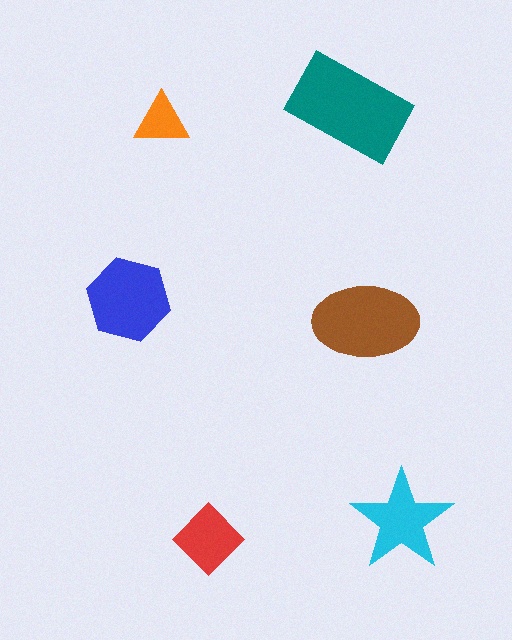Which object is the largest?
The teal rectangle.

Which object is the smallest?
The orange triangle.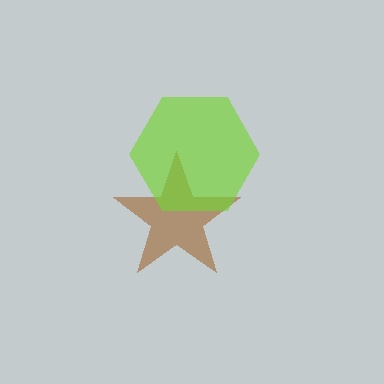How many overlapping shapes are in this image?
There are 2 overlapping shapes in the image.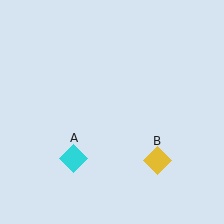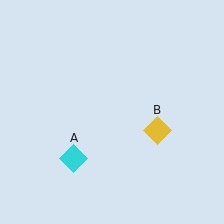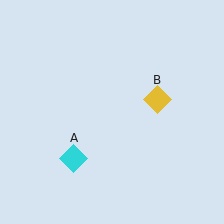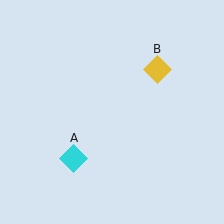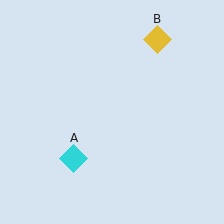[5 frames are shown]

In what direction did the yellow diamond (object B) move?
The yellow diamond (object B) moved up.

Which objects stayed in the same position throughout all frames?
Cyan diamond (object A) remained stationary.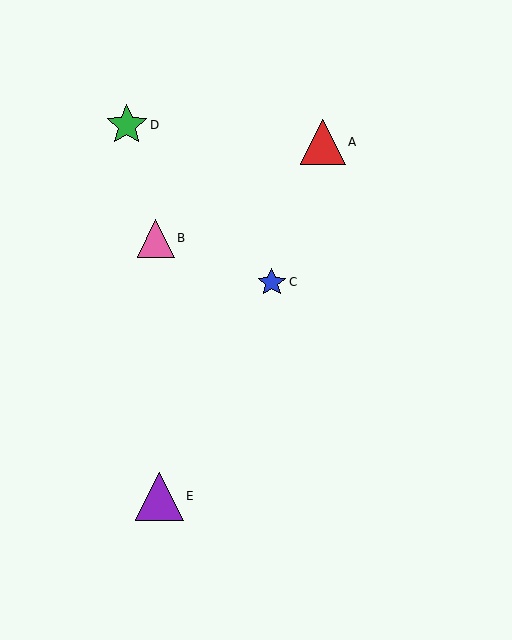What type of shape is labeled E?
Shape E is a purple triangle.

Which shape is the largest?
The purple triangle (labeled E) is the largest.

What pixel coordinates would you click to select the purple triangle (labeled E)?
Click at (159, 496) to select the purple triangle E.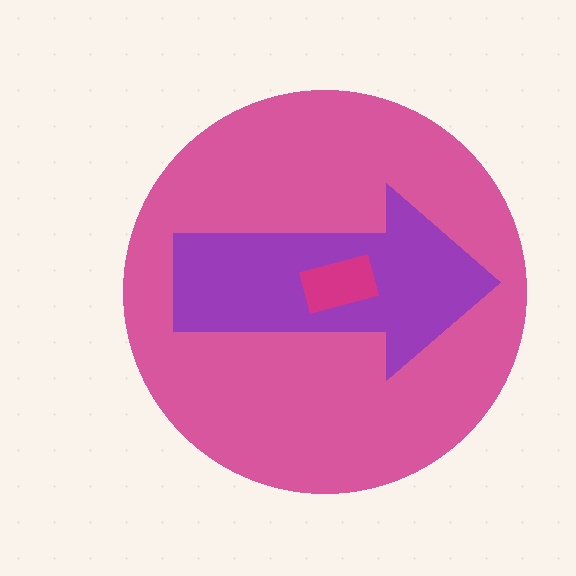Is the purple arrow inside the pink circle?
Yes.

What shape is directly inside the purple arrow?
The magenta rectangle.